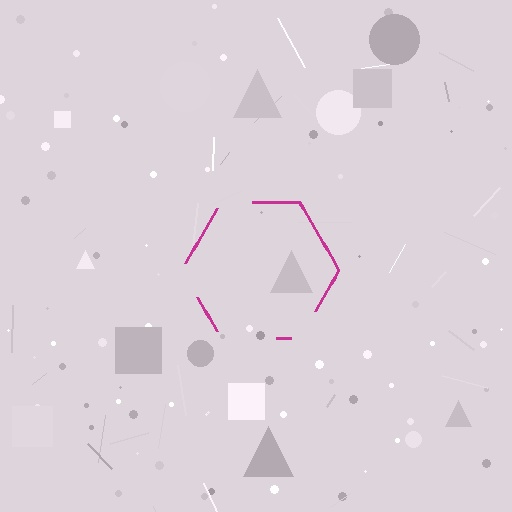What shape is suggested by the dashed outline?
The dashed outline suggests a hexagon.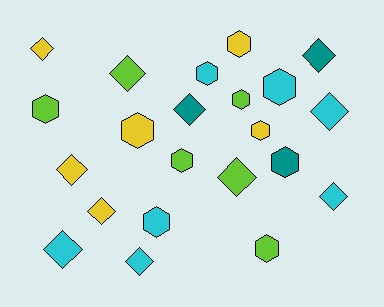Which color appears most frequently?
Cyan, with 7 objects.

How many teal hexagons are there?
There is 1 teal hexagon.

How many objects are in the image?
There are 22 objects.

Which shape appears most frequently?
Diamond, with 11 objects.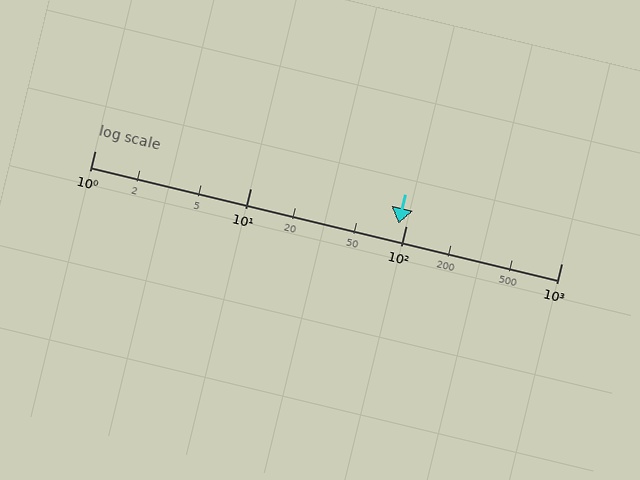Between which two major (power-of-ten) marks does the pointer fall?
The pointer is between 10 and 100.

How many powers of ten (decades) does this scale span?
The scale spans 3 decades, from 1 to 1000.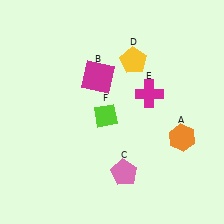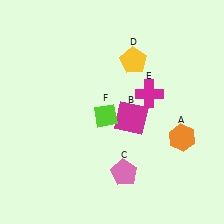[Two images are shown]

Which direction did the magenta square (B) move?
The magenta square (B) moved down.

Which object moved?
The magenta square (B) moved down.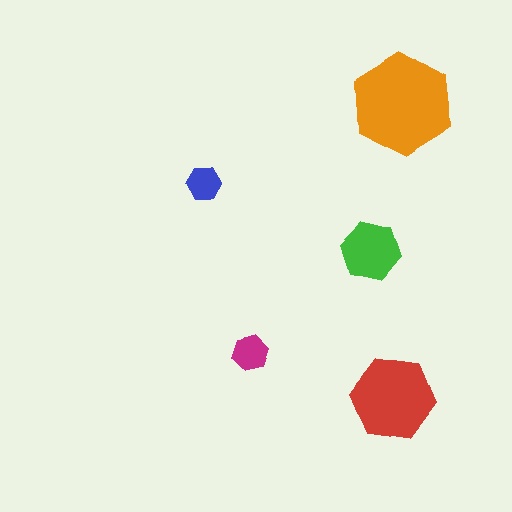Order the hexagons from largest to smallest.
the orange one, the red one, the green one, the magenta one, the blue one.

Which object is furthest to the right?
The orange hexagon is rightmost.